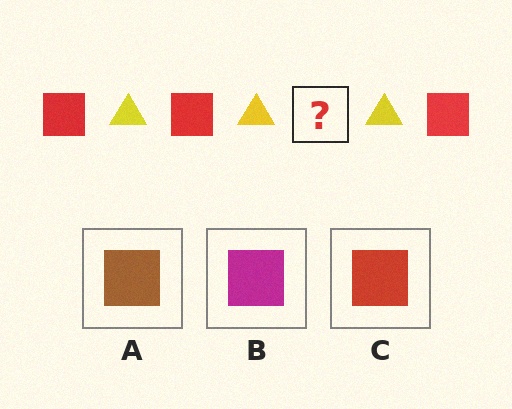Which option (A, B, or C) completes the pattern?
C.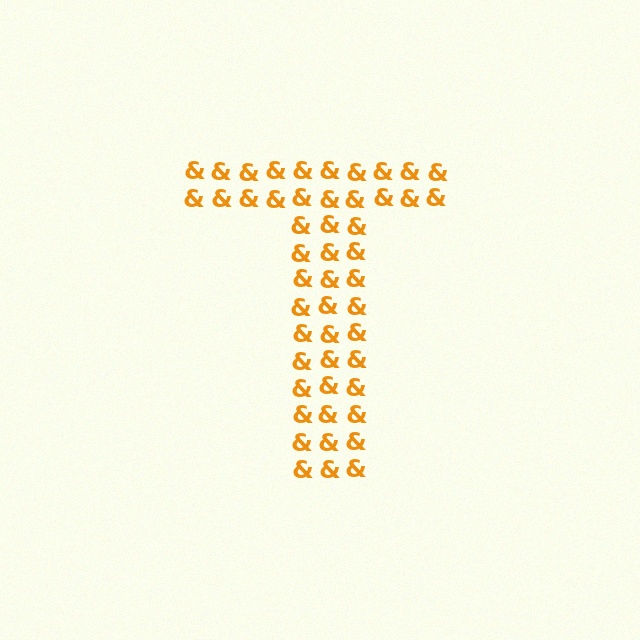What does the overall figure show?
The overall figure shows the letter T.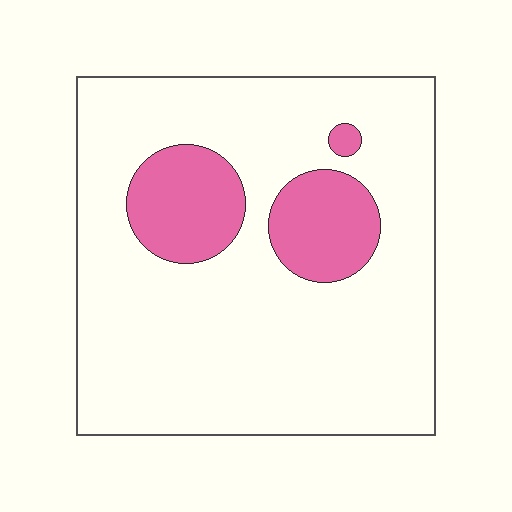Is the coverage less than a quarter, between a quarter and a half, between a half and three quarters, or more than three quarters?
Less than a quarter.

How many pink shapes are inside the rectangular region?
3.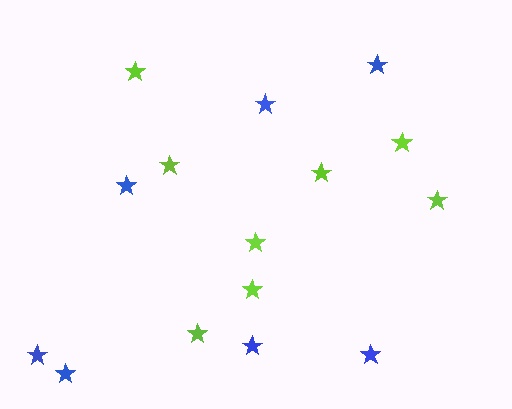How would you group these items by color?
There are 2 groups: one group of lime stars (8) and one group of blue stars (7).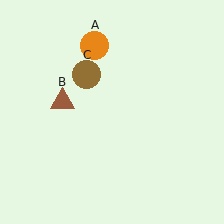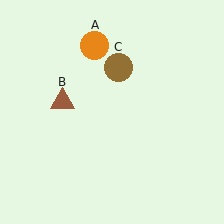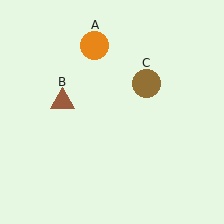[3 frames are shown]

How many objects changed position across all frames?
1 object changed position: brown circle (object C).